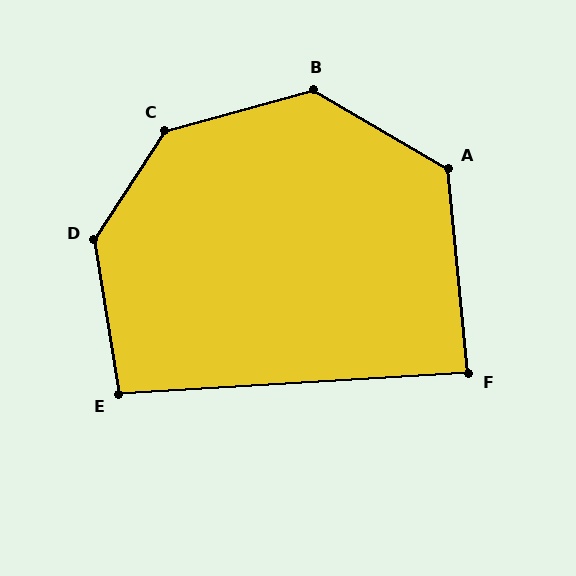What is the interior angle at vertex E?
Approximately 96 degrees (obtuse).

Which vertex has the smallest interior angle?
F, at approximately 88 degrees.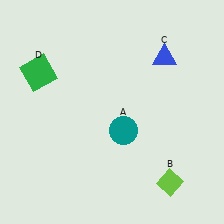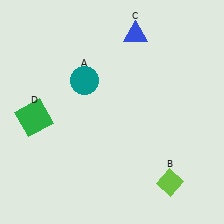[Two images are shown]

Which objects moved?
The objects that moved are: the teal circle (A), the blue triangle (C), the green square (D).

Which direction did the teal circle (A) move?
The teal circle (A) moved up.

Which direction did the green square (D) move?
The green square (D) moved down.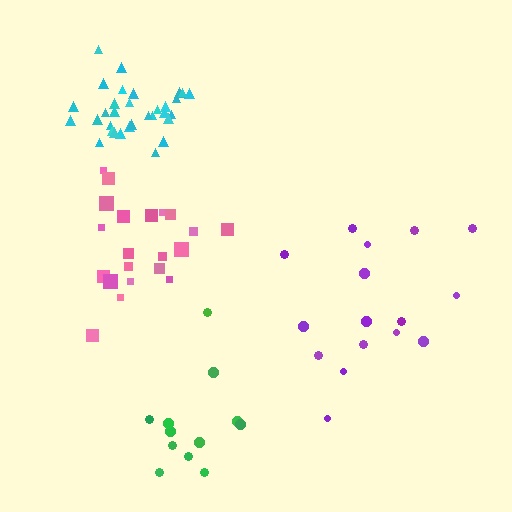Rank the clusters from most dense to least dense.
cyan, pink, purple, green.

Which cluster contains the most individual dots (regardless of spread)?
Cyan (32).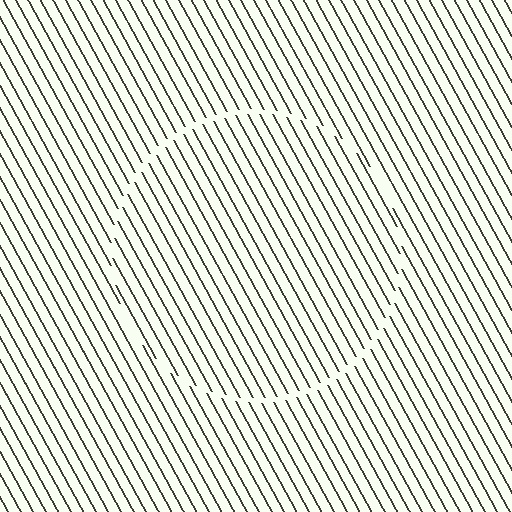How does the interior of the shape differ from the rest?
The interior of the shape contains the same grating, shifted by half a period — the contour is defined by the phase discontinuity where line-ends from the inner and outer gratings abut.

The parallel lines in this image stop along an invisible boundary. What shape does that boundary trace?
An illusory circle. The interior of the shape contains the same grating, shifted by half a period — the contour is defined by the phase discontinuity where line-ends from the inner and outer gratings abut.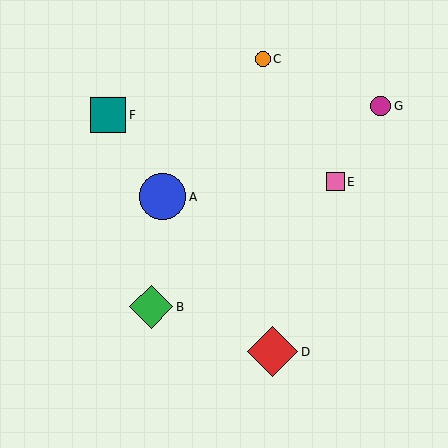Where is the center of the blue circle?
The center of the blue circle is at (163, 197).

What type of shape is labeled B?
Shape B is a green diamond.